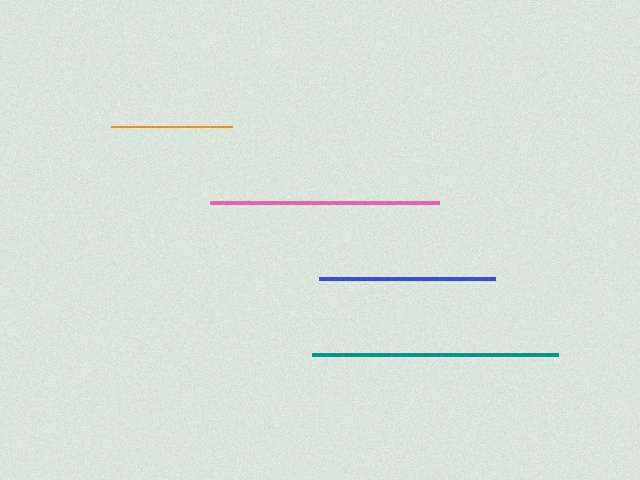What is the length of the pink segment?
The pink segment is approximately 229 pixels long.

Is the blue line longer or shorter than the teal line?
The teal line is longer than the blue line.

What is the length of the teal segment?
The teal segment is approximately 246 pixels long.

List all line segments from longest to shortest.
From longest to shortest: teal, pink, blue, orange.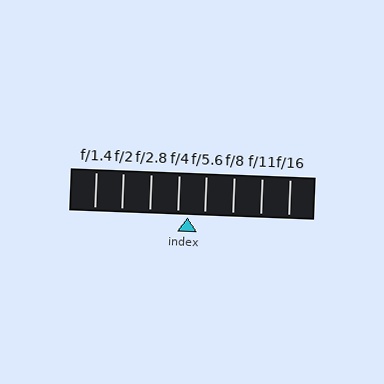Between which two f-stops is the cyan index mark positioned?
The index mark is between f/4 and f/5.6.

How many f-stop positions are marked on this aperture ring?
There are 8 f-stop positions marked.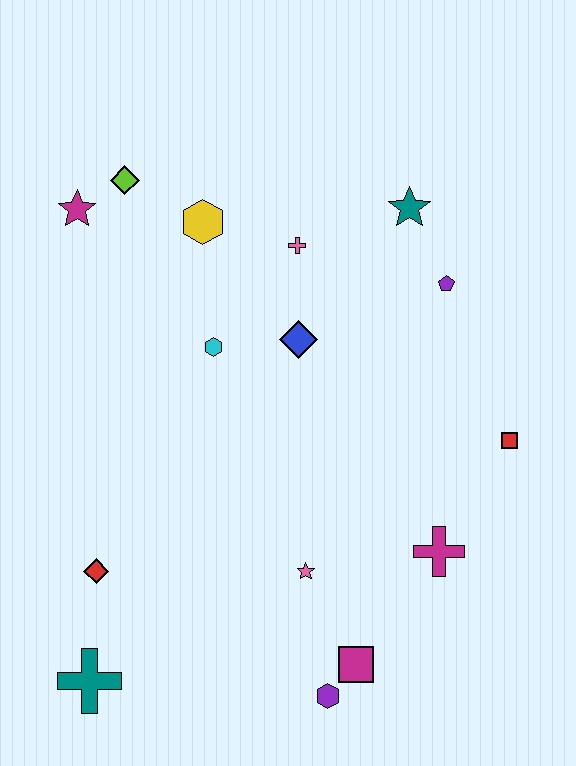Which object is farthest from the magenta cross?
The magenta star is farthest from the magenta cross.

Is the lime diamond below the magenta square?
No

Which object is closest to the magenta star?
The lime diamond is closest to the magenta star.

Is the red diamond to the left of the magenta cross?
Yes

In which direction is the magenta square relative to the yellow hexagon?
The magenta square is below the yellow hexagon.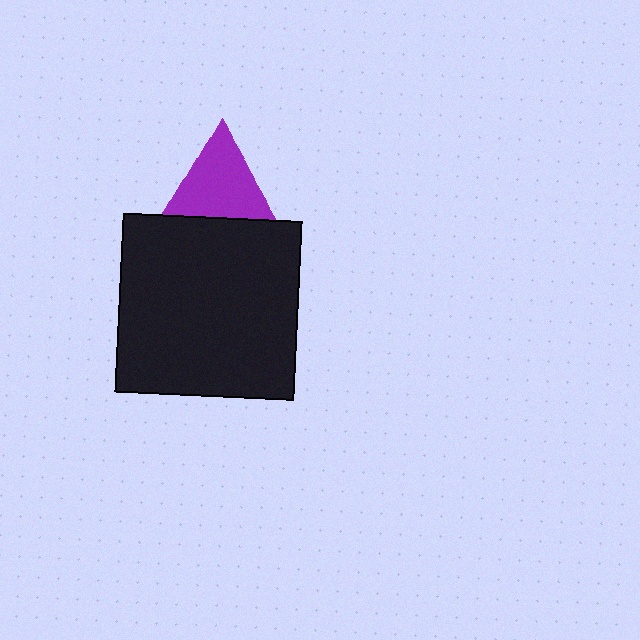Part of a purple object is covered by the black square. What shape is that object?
It is a triangle.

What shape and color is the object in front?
The object in front is a black square.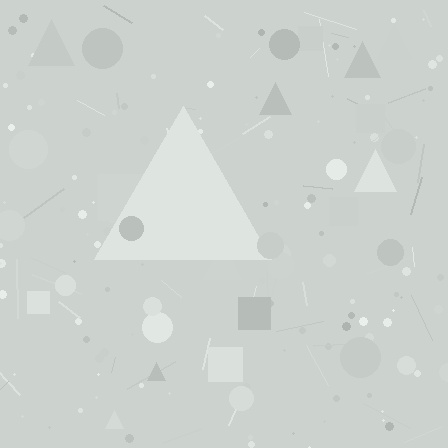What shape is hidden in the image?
A triangle is hidden in the image.